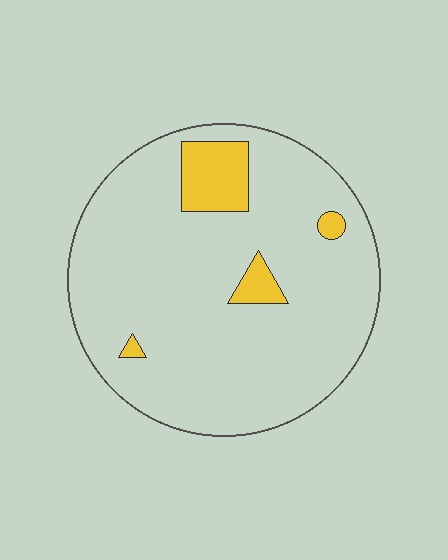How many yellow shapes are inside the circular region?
4.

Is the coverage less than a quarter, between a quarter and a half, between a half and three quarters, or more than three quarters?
Less than a quarter.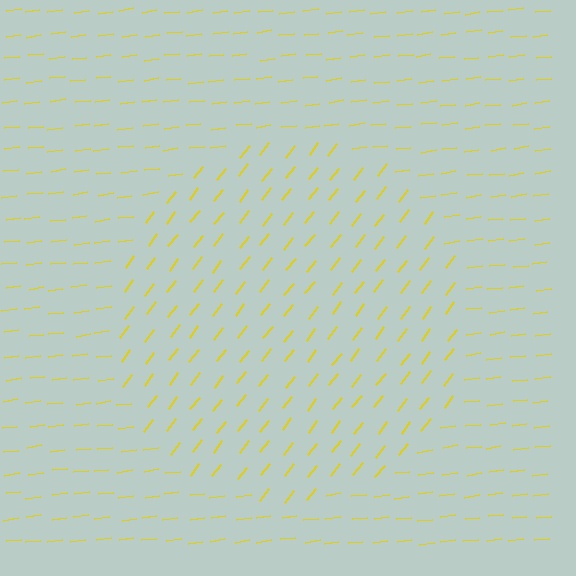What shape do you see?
I see a circle.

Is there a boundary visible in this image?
Yes, there is a texture boundary formed by a change in line orientation.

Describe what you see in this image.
The image is filled with small yellow line segments. A circle region in the image has lines oriented differently from the surrounding lines, creating a visible texture boundary.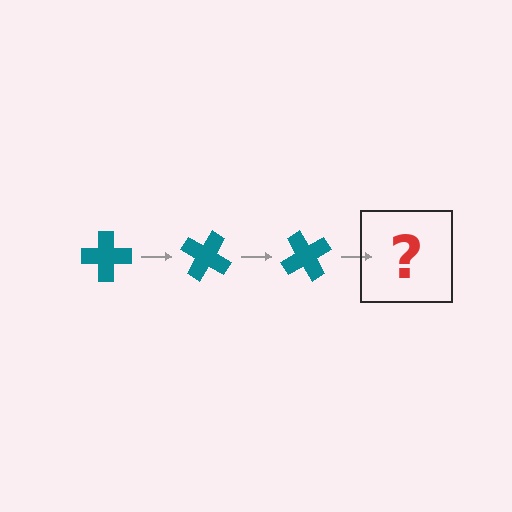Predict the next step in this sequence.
The next step is a teal cross rotated 90 degrees.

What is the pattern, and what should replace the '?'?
The pattern is that the cross rotates 30 degrees each step. The '?' should be a teal cross rotated 90 degrees.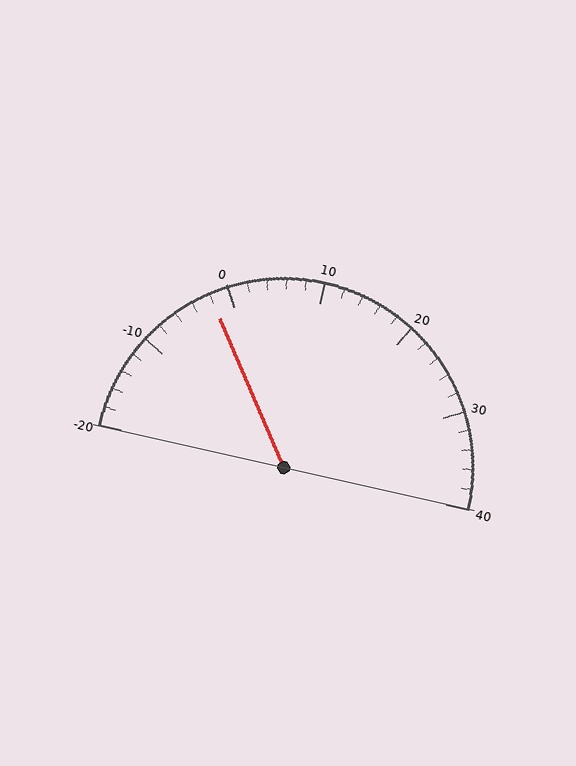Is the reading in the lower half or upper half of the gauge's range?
The reading is in the lower half of the range (-20 to 40).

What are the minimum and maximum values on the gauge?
The gauge ranges from -20 to 40.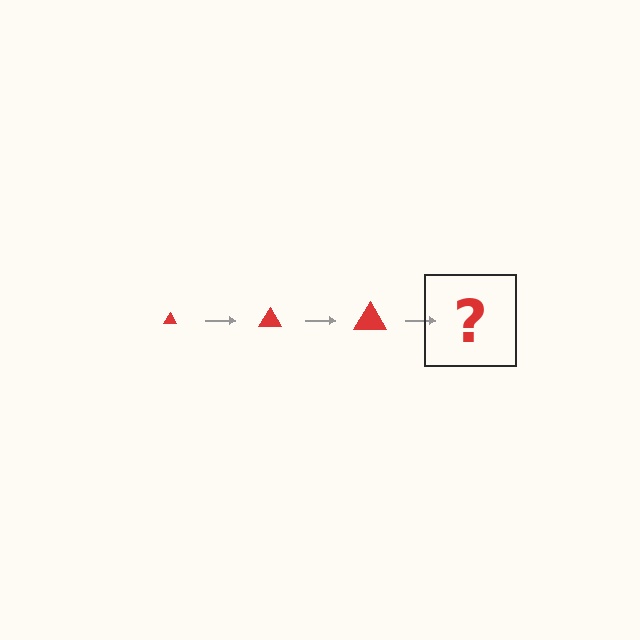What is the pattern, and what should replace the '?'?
The pattern is that the triangle gets progressively larger each step. The '?' should be a red triangle, larger than the previous one.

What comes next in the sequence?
The next element should be a red triangle, larger than the previous one.